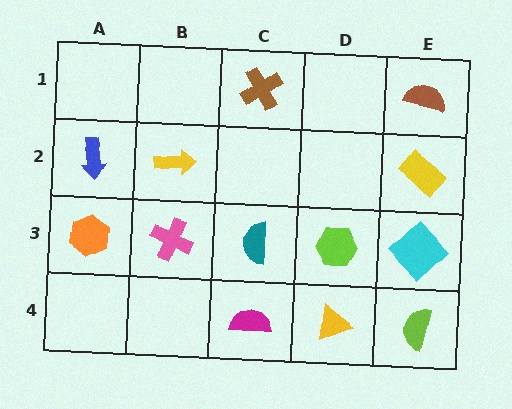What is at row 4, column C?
A magenta semicircle.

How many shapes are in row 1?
2 shapes.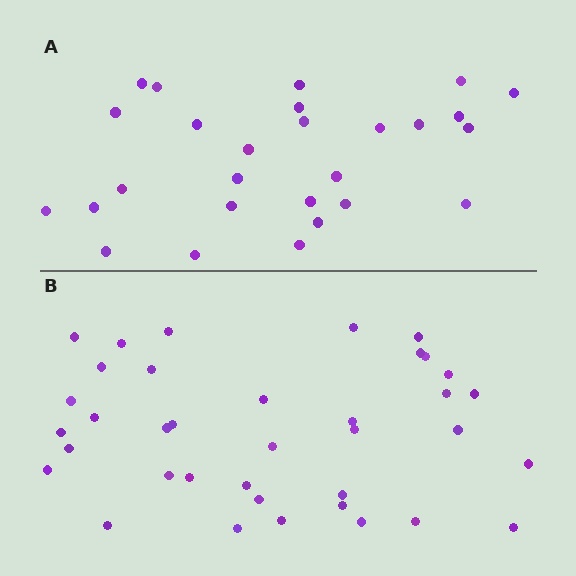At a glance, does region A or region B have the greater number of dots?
Region B (the bottom region) has more dots.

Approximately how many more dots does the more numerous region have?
Region B has roughly 10 or so more dots than region A.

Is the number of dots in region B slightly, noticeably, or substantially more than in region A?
Region B has noticeably more, but not dramatically so. The ratio is roughly 1.4 to 1.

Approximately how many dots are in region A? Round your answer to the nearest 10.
About 30 dots. (The exact count is 27, which rounds to 30.)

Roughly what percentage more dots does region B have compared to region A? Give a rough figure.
About 35% more.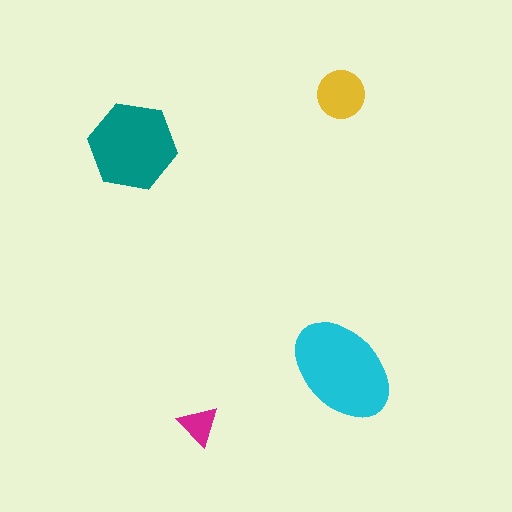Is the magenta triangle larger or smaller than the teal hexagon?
Smaller.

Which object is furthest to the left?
The teal hexagon is leftmost.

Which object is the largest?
The cyan ellipse.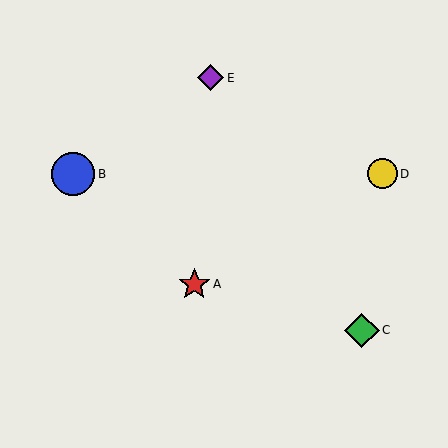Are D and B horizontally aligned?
Yes, both are at y≈174.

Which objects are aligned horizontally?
Objects B, D are aligned horizontally.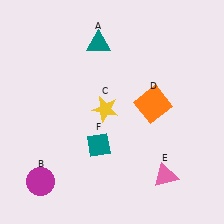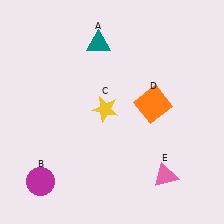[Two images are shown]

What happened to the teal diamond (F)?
The teal diamond (F) was removed in Image 2. It was in the bottom-left area of Image 1.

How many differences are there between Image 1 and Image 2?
There is 1 difference between the two images.